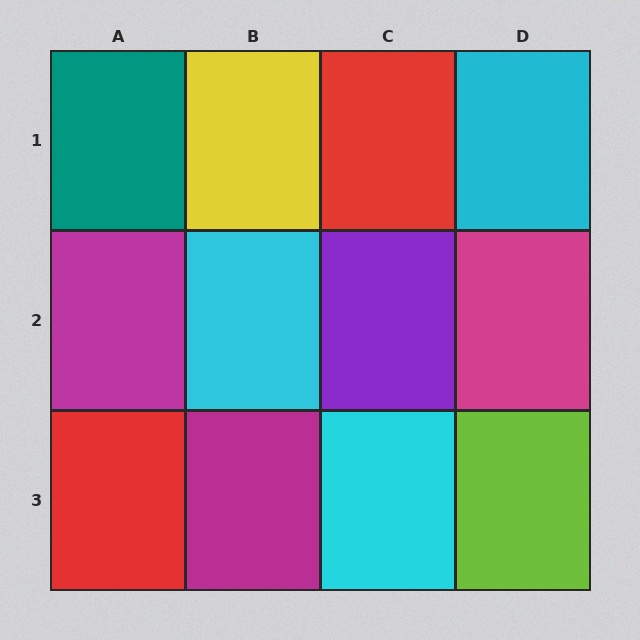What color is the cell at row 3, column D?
Lime.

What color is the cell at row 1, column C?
Red.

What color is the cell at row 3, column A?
Red.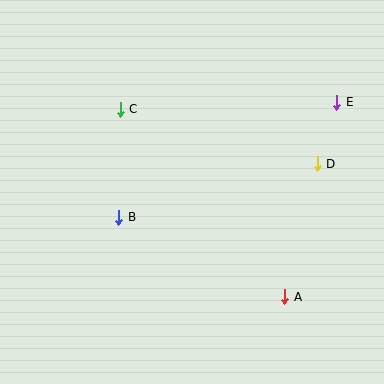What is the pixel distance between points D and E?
The distance between D and E is 65 pixels.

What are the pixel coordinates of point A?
Point A is at (285, 297).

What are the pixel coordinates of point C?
Point C is at (120, 109).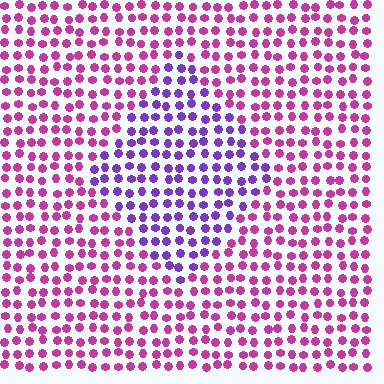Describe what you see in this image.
The image is filled with small magenta elements in a uniform arrangement. A diamond-shaped region is visible where the elements are tinted to a slightly different hue, forming a subtle color boundary.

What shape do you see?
I see a diamond.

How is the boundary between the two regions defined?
The boundary is defined purely by a slight shift in hue (about 48 degrees). Spacing, size, and orientation are identical on both sides.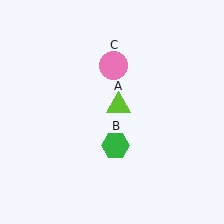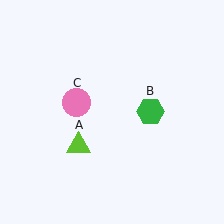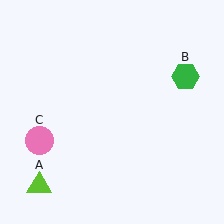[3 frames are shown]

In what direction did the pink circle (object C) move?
The pink circle (object C) moved down and to the left.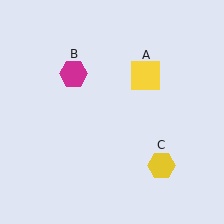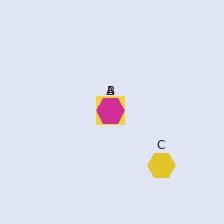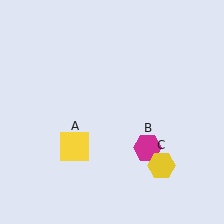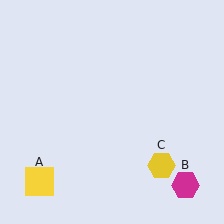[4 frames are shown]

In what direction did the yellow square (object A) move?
The yellow square (object A) moved down and to the left.